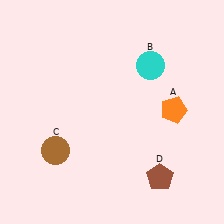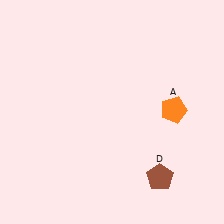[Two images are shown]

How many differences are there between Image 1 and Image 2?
There are 2 differences between the two images.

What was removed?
The brown circle (C), the cyan circle (B) were removed in Image 2.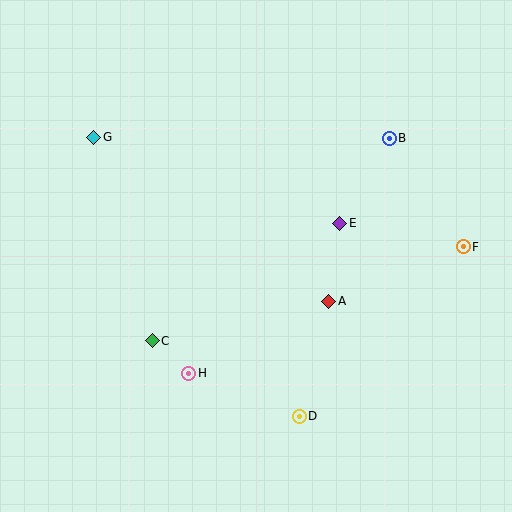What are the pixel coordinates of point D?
Point D is at (299, 416).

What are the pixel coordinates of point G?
Point G is at (94, 137).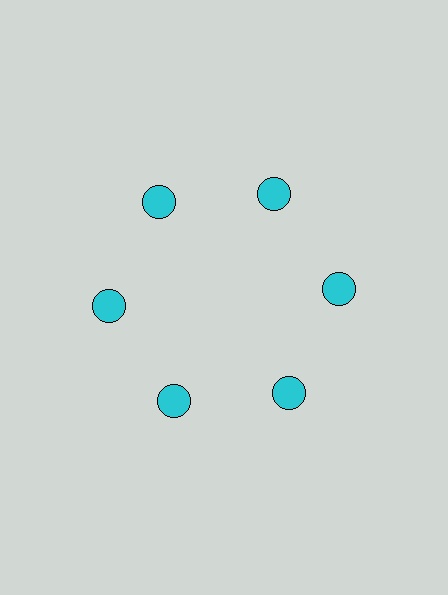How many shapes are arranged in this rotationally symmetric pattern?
There are 6 shapes, arranged in 6 groups of 1.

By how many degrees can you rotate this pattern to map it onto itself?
The pattern maps onto itself every 60 degrees of rotation.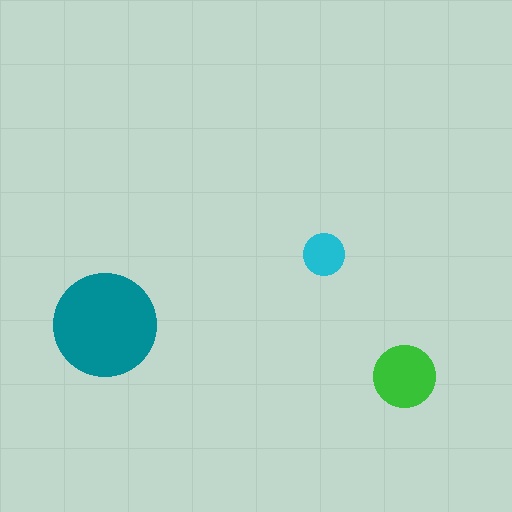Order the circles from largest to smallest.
the teal one, the green one, the cyan one.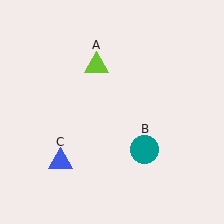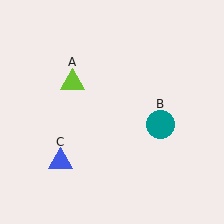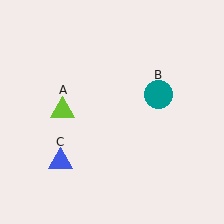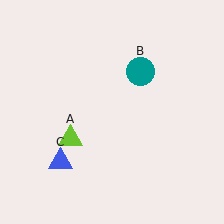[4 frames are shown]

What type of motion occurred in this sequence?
The lime triangle (object A), teal circle (object B) rotated counterclockwise around the center of the scene.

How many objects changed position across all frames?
2 objects changed position: lime triangle (object A), teal circle (object B).